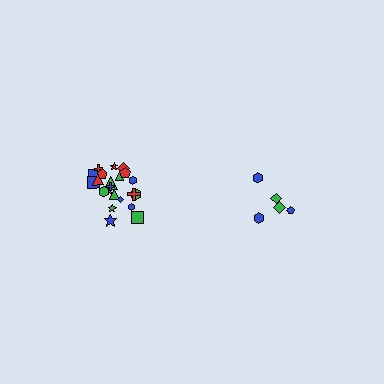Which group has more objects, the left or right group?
The left group.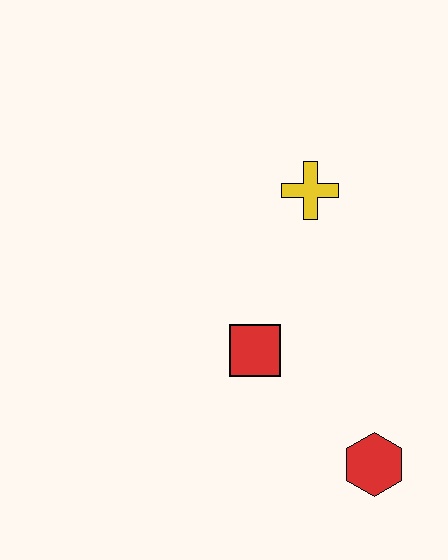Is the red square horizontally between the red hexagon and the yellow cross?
No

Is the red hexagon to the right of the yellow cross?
Yes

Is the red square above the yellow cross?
No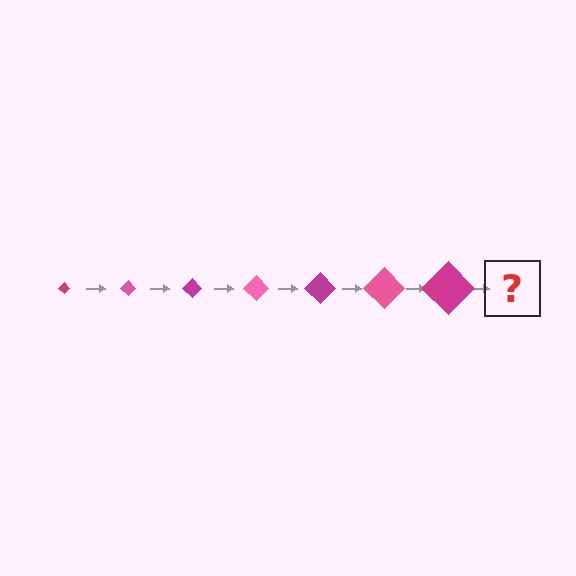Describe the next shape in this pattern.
It should be a pink diamond, larger than the previous one.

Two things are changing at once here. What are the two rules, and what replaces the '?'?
The two rules are that the diamond grows larger each step and the color cycles through magenta and pink. The '?' should be a pink diamond, larger than the previous one.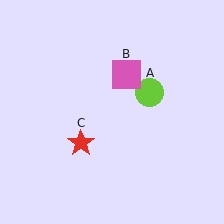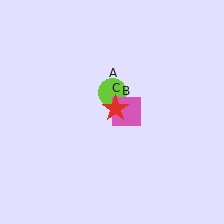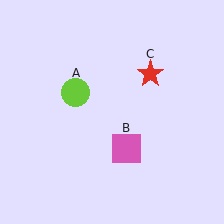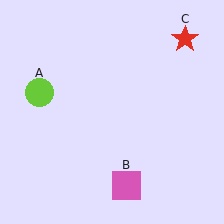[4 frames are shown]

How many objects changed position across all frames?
3 objects changed position: lime circle (object A), pink square (object B), red star (object C).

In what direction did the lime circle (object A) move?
The lime circle (object A) moved left.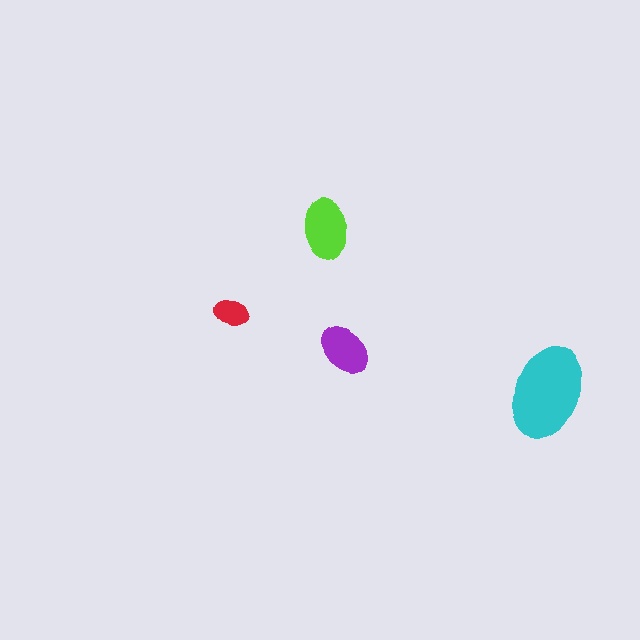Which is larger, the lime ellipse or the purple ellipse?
The lime one.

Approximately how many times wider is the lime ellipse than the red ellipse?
About 1.5 times wider.